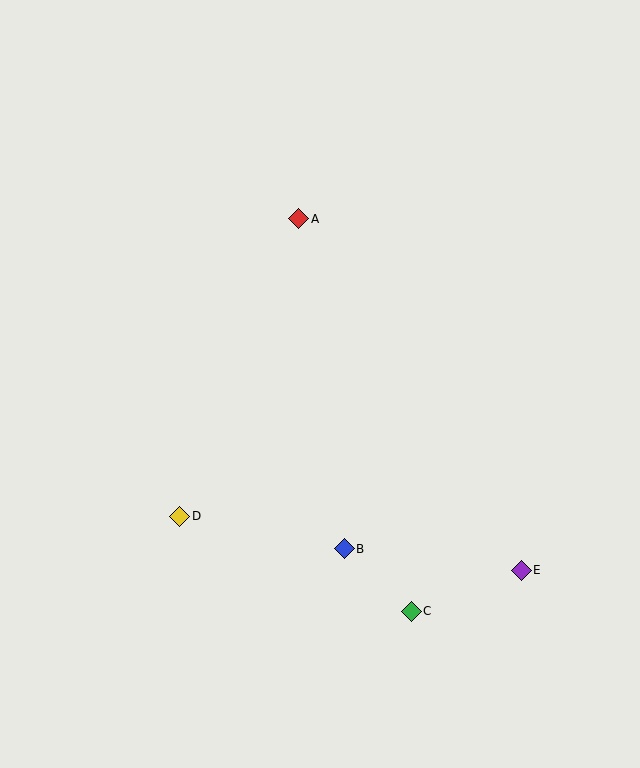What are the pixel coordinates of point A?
Point A is at (299, 219).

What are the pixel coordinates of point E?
Point E is at (521, 570).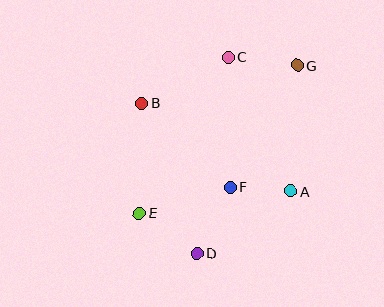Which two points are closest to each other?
Points A and F are closest to each other.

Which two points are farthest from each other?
Points E and G are farthest from each other.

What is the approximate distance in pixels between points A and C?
The distance between A and C is approximately 148 pixels.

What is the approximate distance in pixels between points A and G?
The distance between A and G is approximately 126 pixels.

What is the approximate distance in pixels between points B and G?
The distance between B and G is approximately 160 pixels.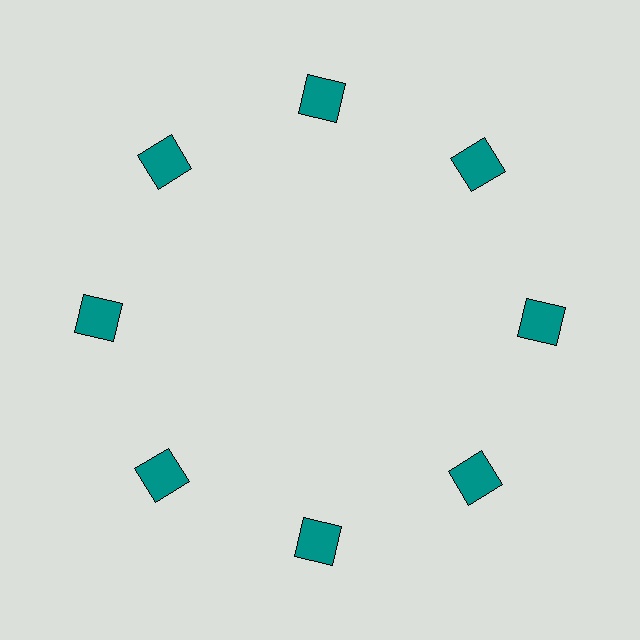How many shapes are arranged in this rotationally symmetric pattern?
There are 8 shapes, arranged in 8 groups of 1.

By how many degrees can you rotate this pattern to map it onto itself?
The pattern maps onto itself every 45 degrees of rotation.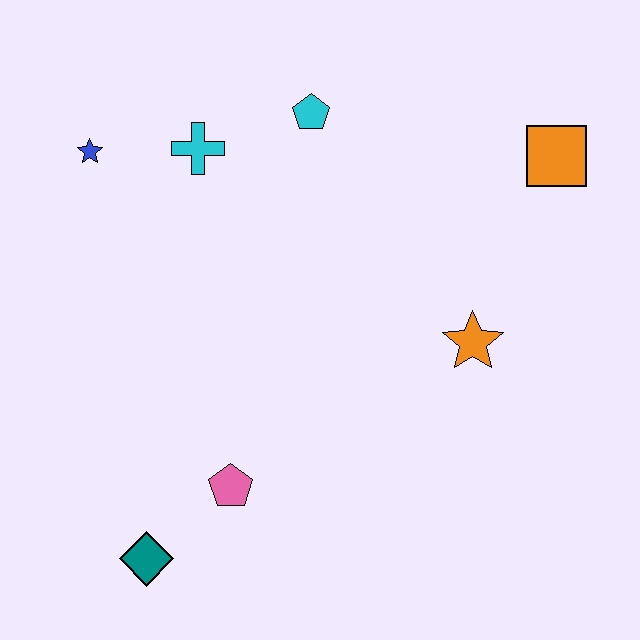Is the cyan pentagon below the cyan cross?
No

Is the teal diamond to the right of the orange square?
No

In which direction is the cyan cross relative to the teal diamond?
The cyan cross is above the teal diamond.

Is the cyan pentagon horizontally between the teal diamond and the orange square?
Yes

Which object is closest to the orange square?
The orange star is closest to the orange square.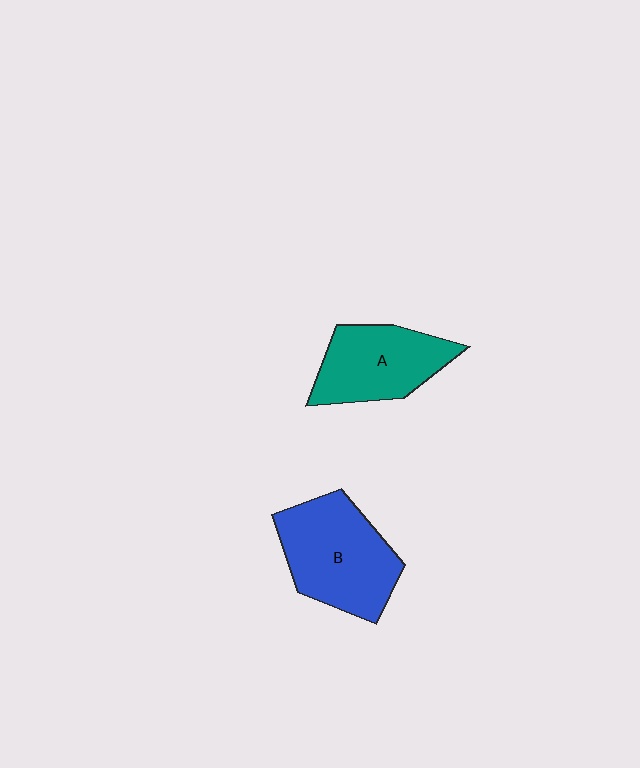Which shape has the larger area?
Shape B (blue).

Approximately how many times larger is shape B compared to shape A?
Approximately 1.2 times.